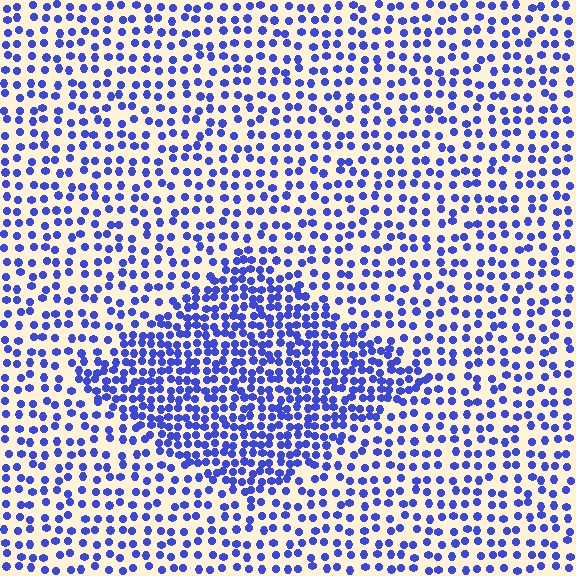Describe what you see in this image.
The image contains small blue elements arranged at two different densities. A diamond-shaped region is visible where the elements are more densely packed than the surrounding area.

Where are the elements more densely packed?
The elements are more densely packed inside the diamond boundary.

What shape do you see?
I see a diamond.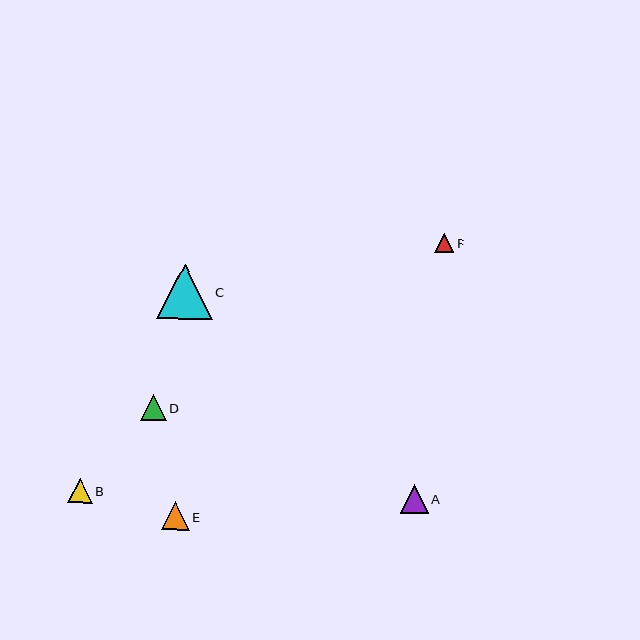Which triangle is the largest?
Triangle C is the largest with a size of approximately 55 pixels.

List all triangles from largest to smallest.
From largest to smallest: C, A, E, D, B, F.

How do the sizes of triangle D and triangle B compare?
Triangle D and triangle B are approximately the same size.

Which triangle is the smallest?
Triangle F is the smallest with a size of approximately 19 pixels.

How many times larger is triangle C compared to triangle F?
Triangle C is approximately 2.9 times the size of triangle F.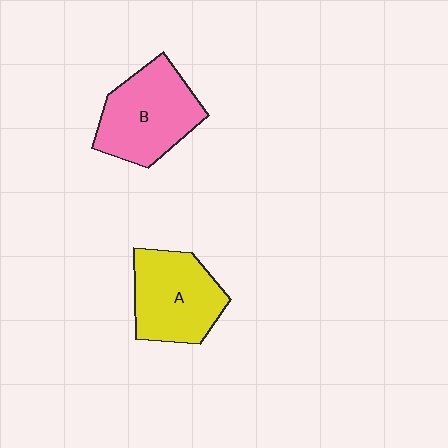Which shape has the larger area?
Shape B (pink).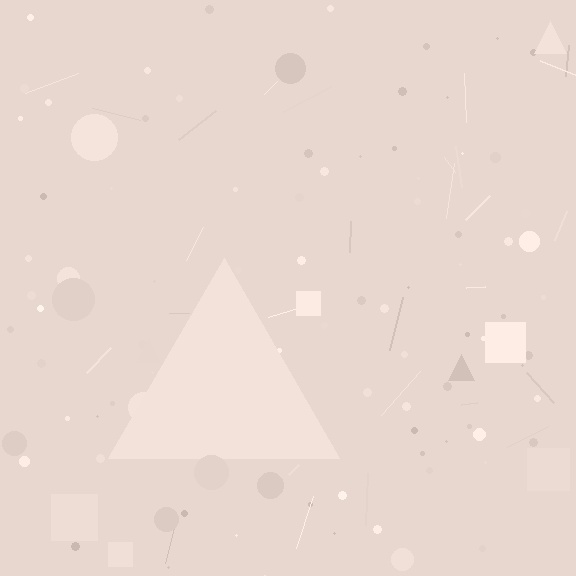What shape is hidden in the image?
A triangle is hidden in the image.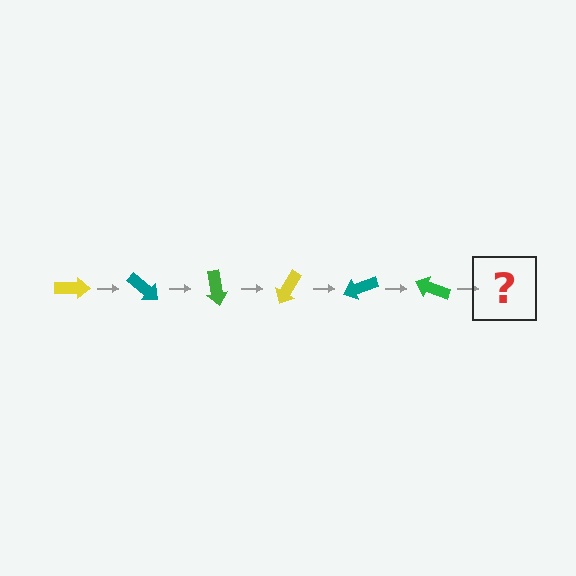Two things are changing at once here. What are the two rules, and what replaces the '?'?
The two rules are that it rotates 40 degrees each step and the color cycles through yellow, teal, and green. The '?' should be a yellow arrow, rotated 240 degrees from the start.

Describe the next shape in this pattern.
It should be a yellow arrow, rotated 240 degrees from the start.